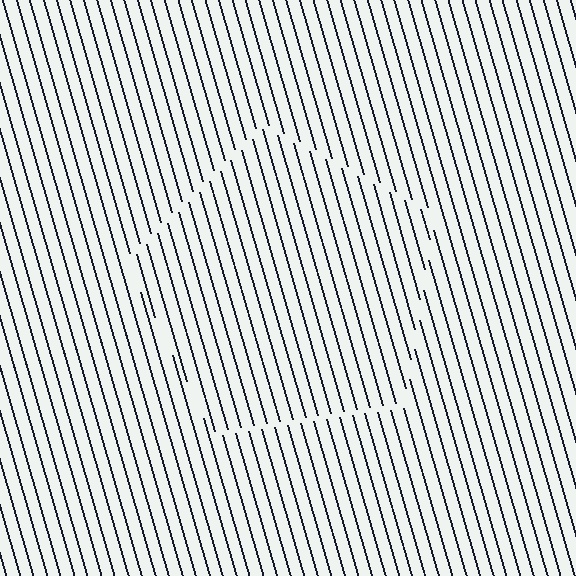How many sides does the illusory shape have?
5 sides — the line-ends trace a pentagon.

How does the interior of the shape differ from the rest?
The interior of the shape contains the same grating, shifted by half a period — the contour is defined by the phase discontinuity where line-ends from the inner and outer gratings abut.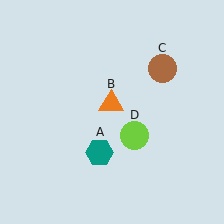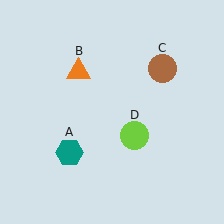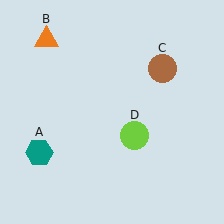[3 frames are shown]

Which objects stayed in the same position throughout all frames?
Brown circle (object C) and lime circle (object D) remained stationary.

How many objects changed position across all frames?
2 objects changed position: teal hexagon (object A), orange triangle (object B).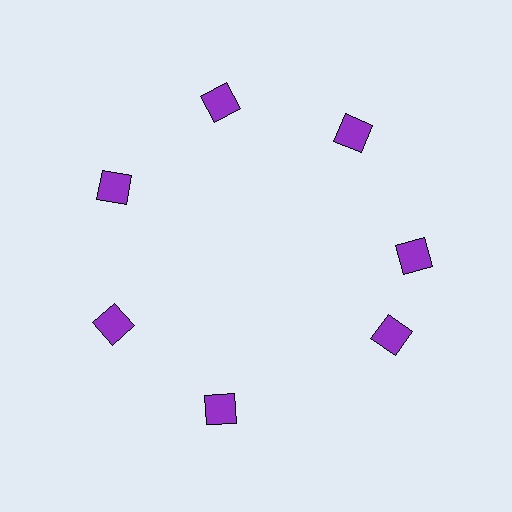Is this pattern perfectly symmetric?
No. The 7 purple diamonds are arranged in a ring, but one element near the 5 o'clock position is rotated out of alignment along the ring, breaking the 7-fold rotational symmetry.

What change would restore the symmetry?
The symmetry would be restored by rotating it back into even spacing with its neighbors so that all 7 diamonds sit at equal angles and equal distance from the center.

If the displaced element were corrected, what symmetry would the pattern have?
It would have 7-fold rotational symmetry — the pattern would map onto itself every 51 degrees.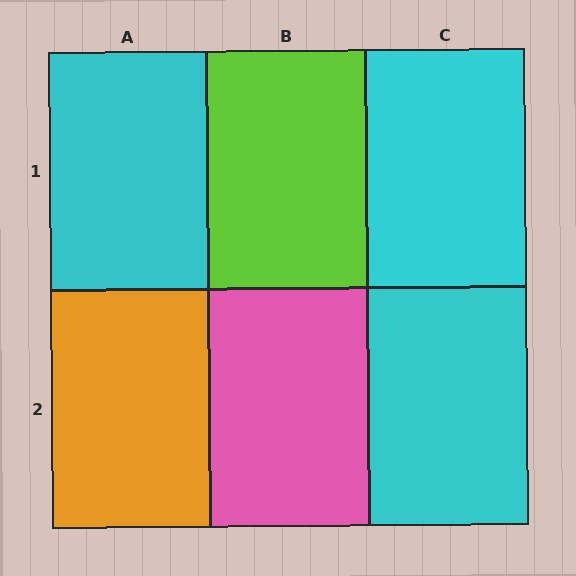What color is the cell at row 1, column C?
Cyan.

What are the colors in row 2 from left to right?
Orange, pink, cyan.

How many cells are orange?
1 cell is orange.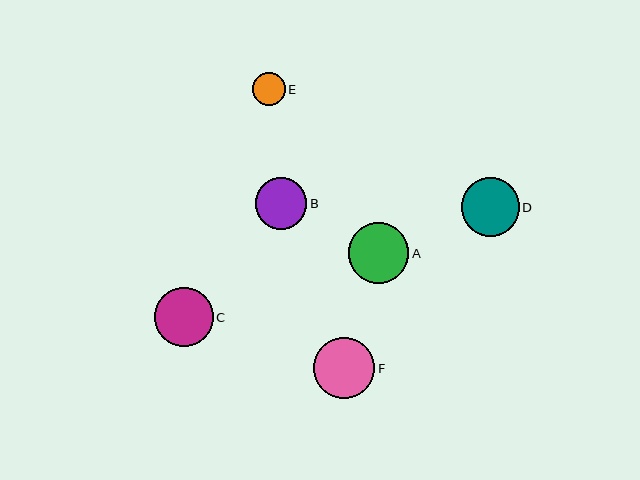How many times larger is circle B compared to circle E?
Circle B is approximately 1.6 times the size of circle E.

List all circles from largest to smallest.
From largest to smallest: F, A, C, D, B, E.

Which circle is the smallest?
Circle E is the smallest with a size of approximately 33 pixels.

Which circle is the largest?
Circle F is the largest with a size of approximately 61 pixels.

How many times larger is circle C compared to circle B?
Circle C is approximately 1.1 times the size of circle B.